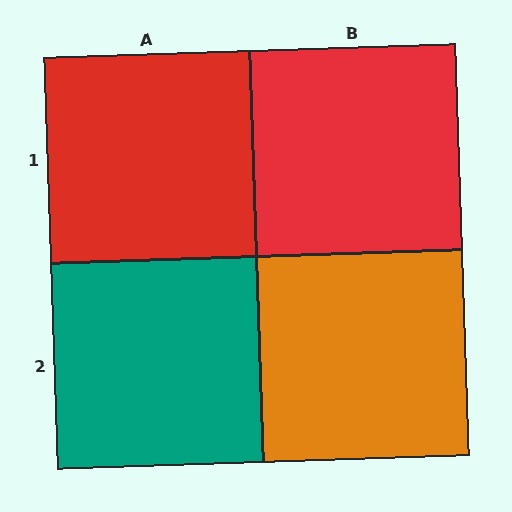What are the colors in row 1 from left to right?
Red, red.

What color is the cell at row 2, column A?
Teal.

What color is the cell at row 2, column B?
Orange.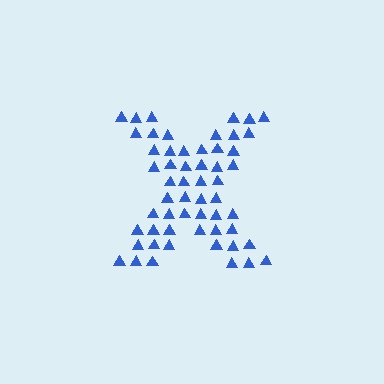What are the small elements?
The small elements are triangles.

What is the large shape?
The large shape is the letter X.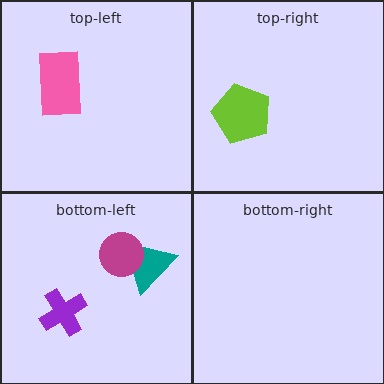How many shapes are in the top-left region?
1.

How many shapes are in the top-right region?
1.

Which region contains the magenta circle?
The bottom-left region.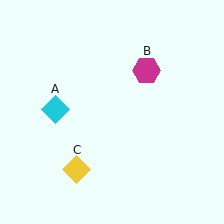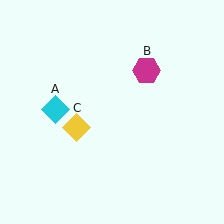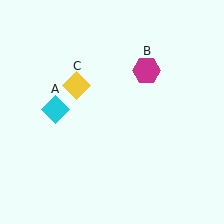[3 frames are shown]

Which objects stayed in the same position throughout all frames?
Cyan diamond (object A) and magenta hexagon (object B) remained stationary.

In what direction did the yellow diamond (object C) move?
The yellow diamond (object C) moved up.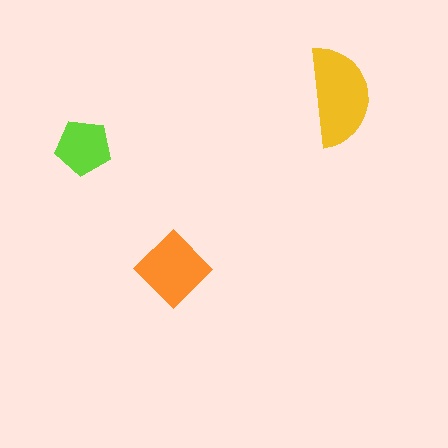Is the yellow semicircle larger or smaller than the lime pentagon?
Larger.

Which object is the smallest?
The lime pentagon.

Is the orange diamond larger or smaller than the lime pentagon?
Larger.